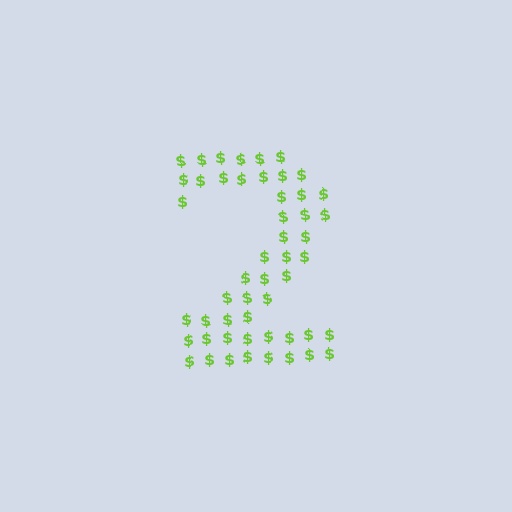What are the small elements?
The small elements are dollar signs.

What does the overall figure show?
The overall figure shows the digit 2.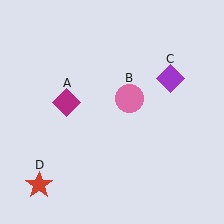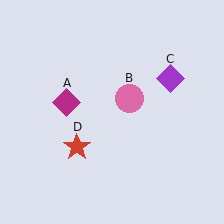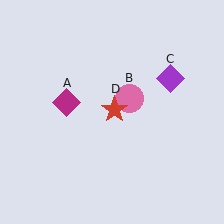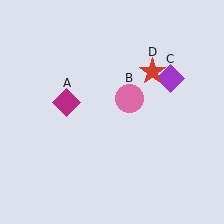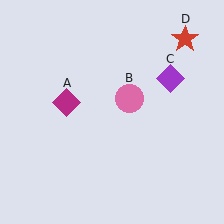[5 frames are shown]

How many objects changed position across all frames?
1 object changed position: red star (object D).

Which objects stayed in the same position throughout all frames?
Magenta diamond (object A) and pink circle (object B) and purple diamond (object C) remained stationary.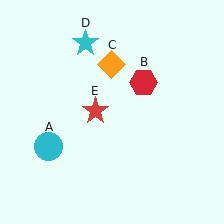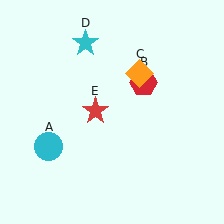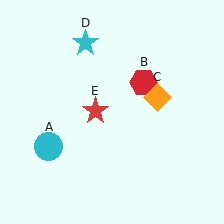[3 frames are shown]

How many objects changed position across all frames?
1 object changed position: orange diamond (object C).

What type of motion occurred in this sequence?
The orange diamond (object C) rotated clockwise around the center of the scene.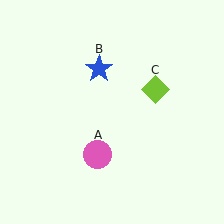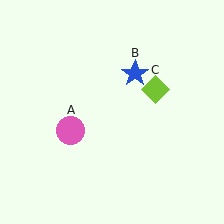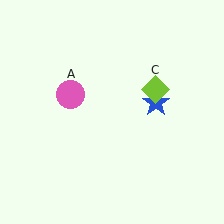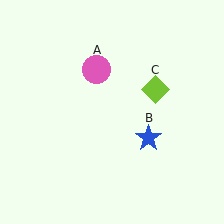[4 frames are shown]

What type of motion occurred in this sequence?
The pink circle (object A), blue star (object B) rotated clockwise around the center of the scene.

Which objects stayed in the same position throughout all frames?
Lime diamond (object C) remained stationary.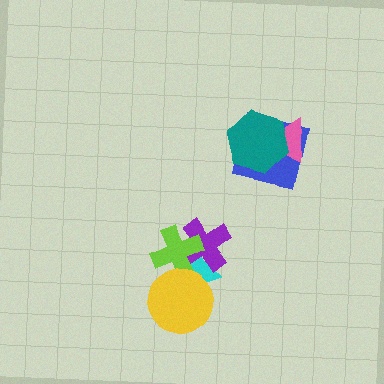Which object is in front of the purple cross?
The lime cross is in front of the purple cross.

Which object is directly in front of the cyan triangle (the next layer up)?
The purple cross is directly in front of the cyan triangle.